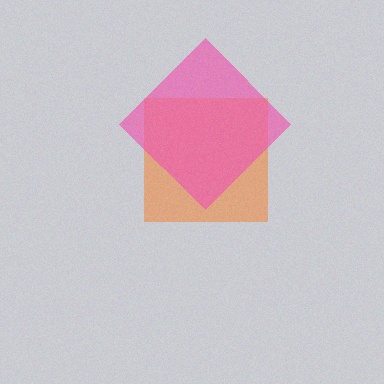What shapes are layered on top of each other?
The layered shapes are: an orange square, a pink diamond.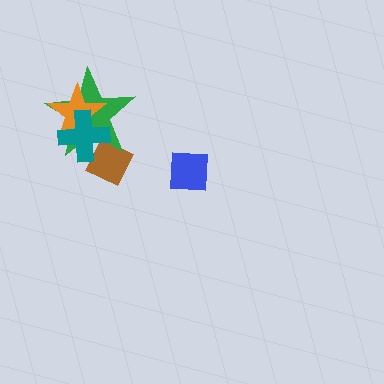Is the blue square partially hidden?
No, no other shape covers it.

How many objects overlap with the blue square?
0 objects overlap with the blue square.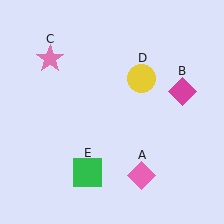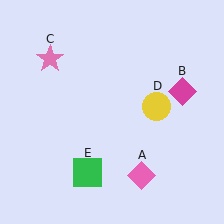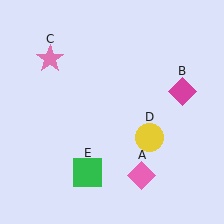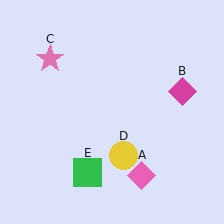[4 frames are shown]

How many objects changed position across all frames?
1 object changed position: yellow circle (object D).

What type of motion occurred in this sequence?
The yellow circle (object D) rotated clockwise around the center of the scene.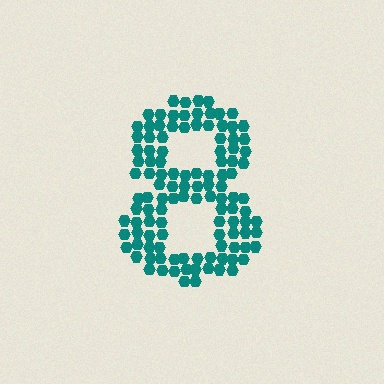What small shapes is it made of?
It is made of small hexagons.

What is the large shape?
The large shape is the digit 8.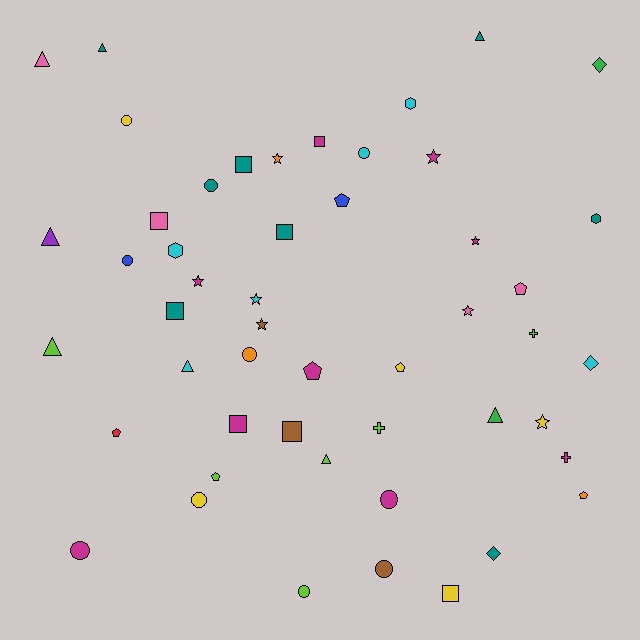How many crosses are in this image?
There are 3 crosses.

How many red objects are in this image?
There is 1 red object.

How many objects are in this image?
There are 50 objects.